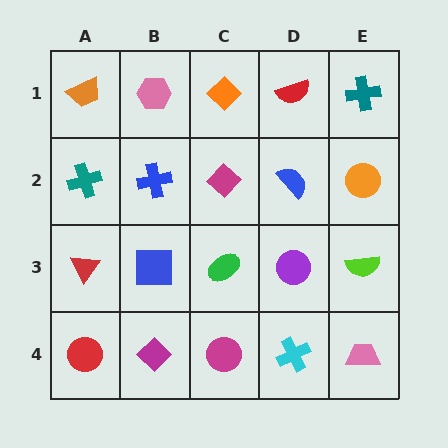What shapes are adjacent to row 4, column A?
A red triangle (row 3, column A), a magenta diamond (row 4, column B).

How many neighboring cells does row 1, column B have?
3.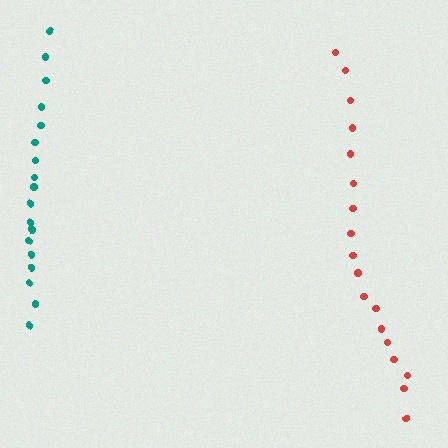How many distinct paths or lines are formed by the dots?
There are 2 distinct paths.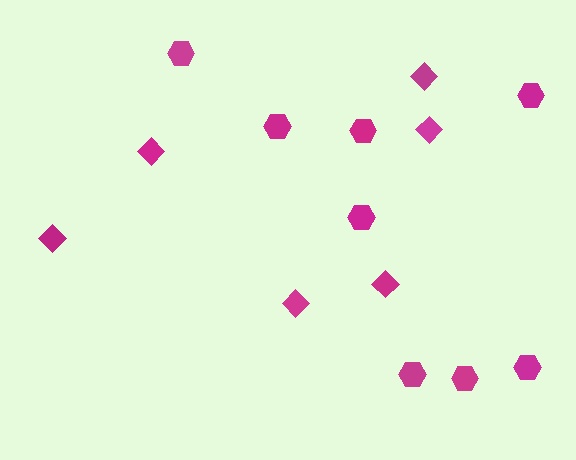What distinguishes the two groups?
There are 2 groups: one group of diamonds (6) and one group of hexagons (8).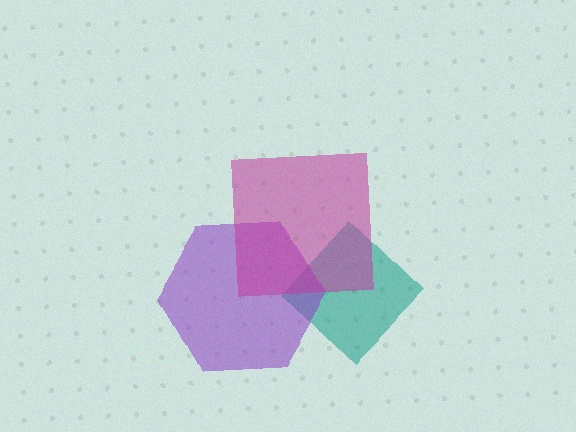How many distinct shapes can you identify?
There are 3 distinct shapes: a teal diamond, a purple hexagon, a magenta square.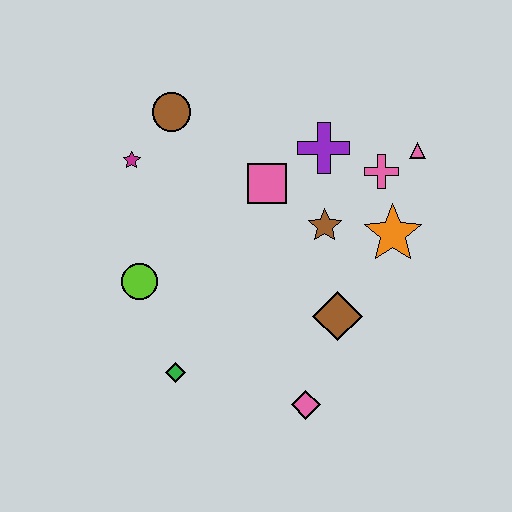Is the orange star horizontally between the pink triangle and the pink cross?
Yes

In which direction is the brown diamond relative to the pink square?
The brown diamond is below the pink square.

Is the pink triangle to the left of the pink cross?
No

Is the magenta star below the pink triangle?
Yes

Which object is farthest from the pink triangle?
The green diamond is farthest from the pink triangle.